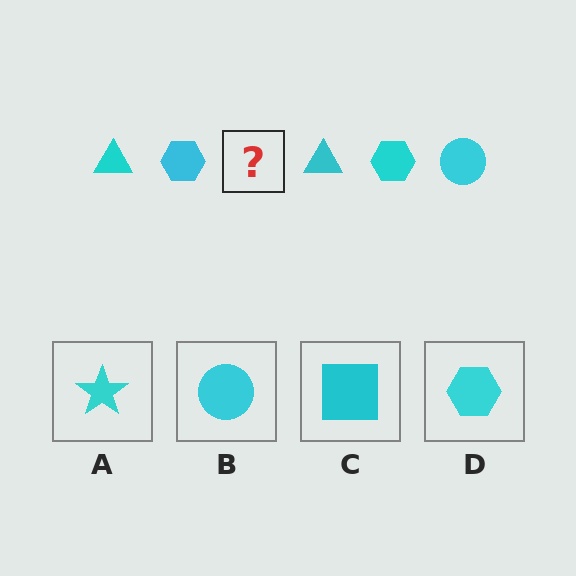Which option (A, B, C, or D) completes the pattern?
B.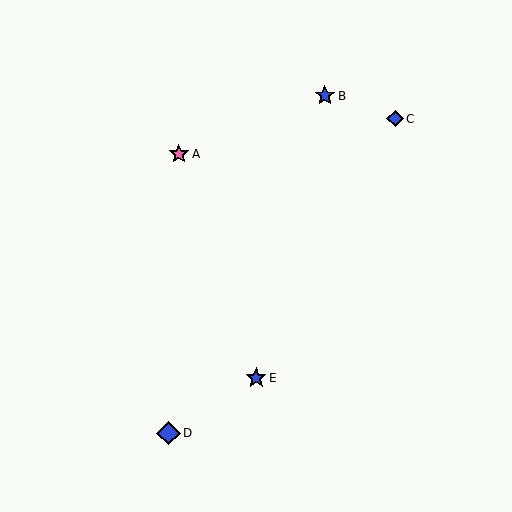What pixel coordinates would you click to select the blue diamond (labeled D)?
Click at (169, 433) to select the blue diamond D.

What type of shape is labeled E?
Shape E is a blue star.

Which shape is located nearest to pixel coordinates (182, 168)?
The pink star (labeled A) at (179, 154) is nearest to that location.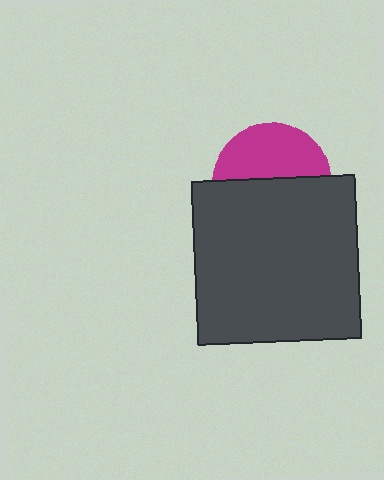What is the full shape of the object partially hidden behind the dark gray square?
The partially hidden object is a magenta circle.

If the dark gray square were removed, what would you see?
You would see the complete magenta circle.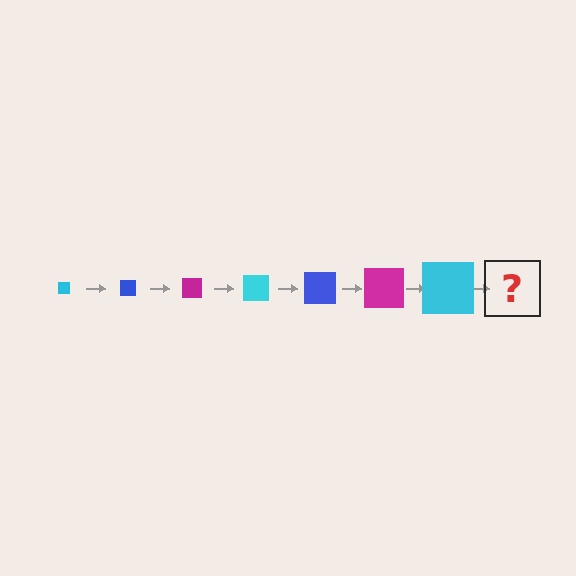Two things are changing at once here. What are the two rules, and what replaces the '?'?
The two rules are that the square grows larger each step and the color cycles through cyan, blue, and magenta. The '?' should be a blue square, larger than the previous one.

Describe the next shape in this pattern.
It should be a blue square, larger than the previous one.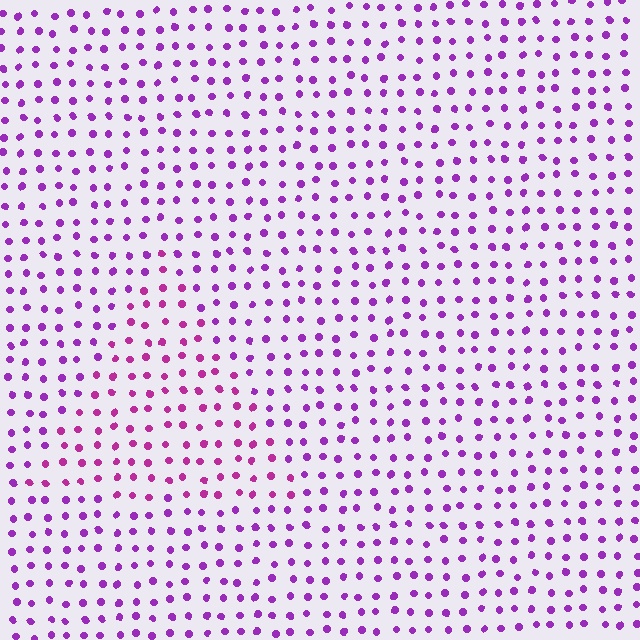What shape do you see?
I see a triangle.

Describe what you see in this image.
The image is filled with small purple elements in a uniform arrangement. A triangle-shaped region is visible where the elements are tinted to a slightly different hue, forming a subtle color boundary.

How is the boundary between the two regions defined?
The boundary is defined purely by a slight shift in hue (about 27 degrees). Spacing, size, and orientation are identical on both sides.